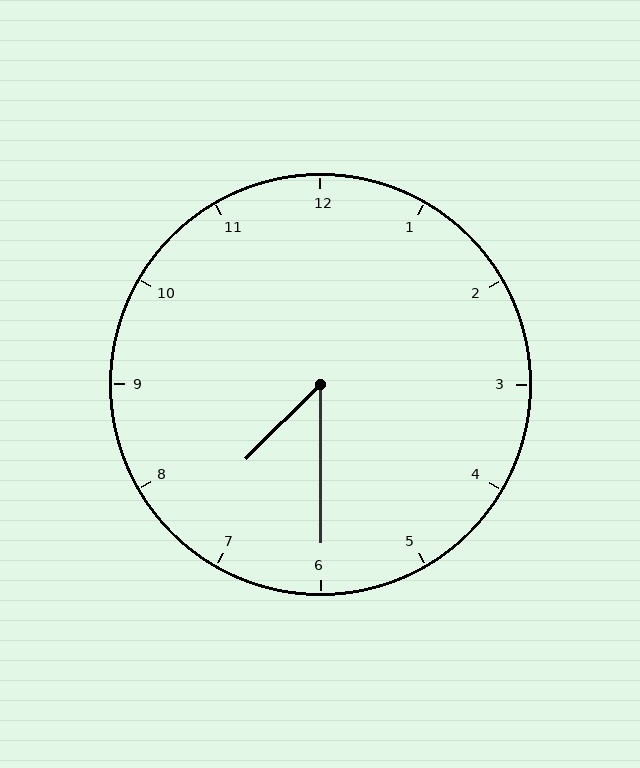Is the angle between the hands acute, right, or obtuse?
It is acute.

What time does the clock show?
7:30.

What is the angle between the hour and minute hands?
Approximately 45 degrees.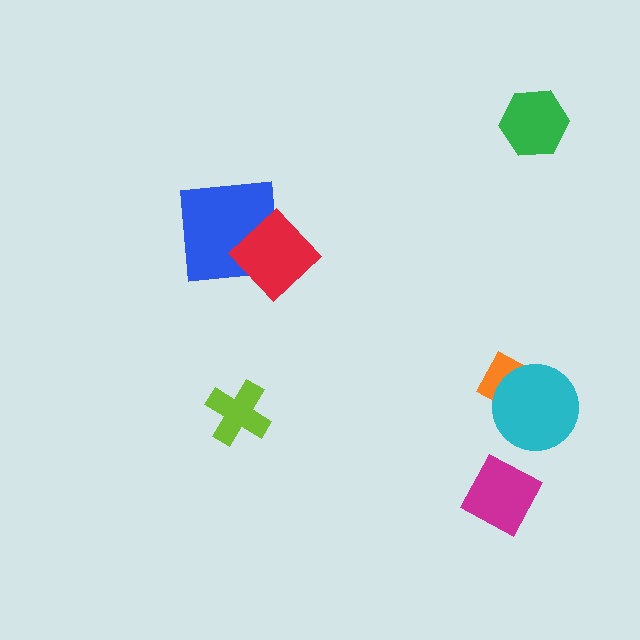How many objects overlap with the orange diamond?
1 object overlaps with the orange diamond.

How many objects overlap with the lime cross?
0 objects overlap with the lime cross.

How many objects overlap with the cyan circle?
1 object overlaps with the cyan circle.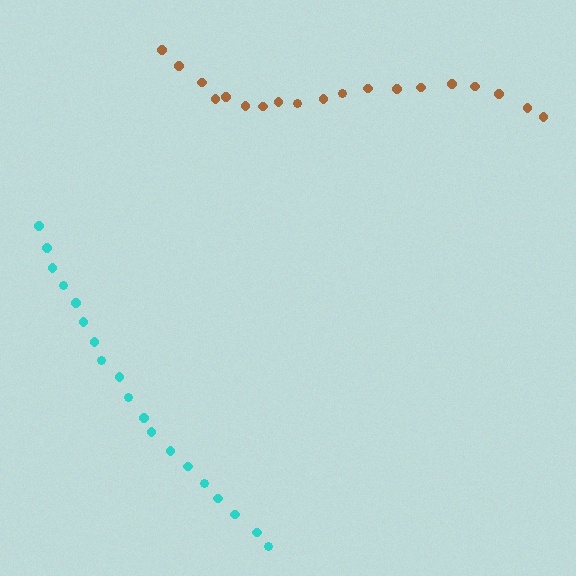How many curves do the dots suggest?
There are 2 distinct paths.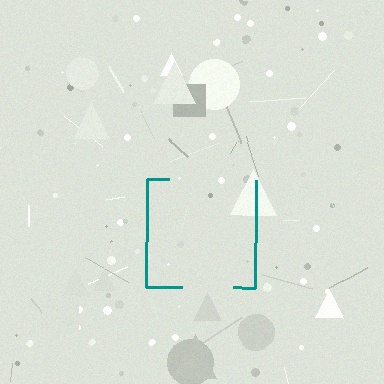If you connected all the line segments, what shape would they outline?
They would outline a square.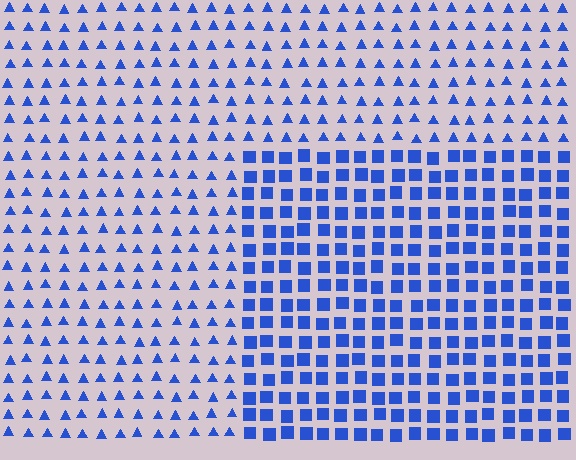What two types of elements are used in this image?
The image uses squares inside the rectangle region and triangles outside it.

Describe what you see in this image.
The image is filled with small blue elements arranged in a uniform grid. A rectangle-shaped region contains squares, while the surrounding area contains triangles. The boundary is defined purely by the change in element shape.